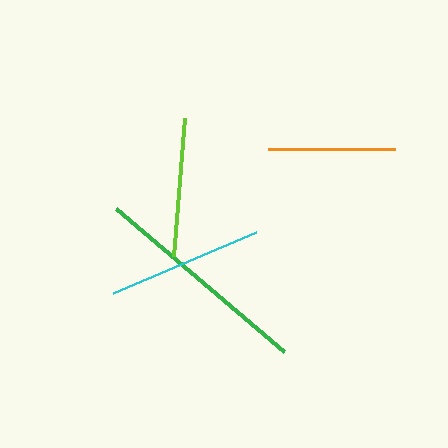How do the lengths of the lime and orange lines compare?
The lime and orange lines are approximately the same length.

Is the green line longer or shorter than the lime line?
The green line is longer than the lime line.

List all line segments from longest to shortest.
From longest to shortest: green, cyan, lime, orange.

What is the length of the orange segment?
The orange segment is approximately 127 pixels long.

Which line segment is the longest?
The green line is the longest at approximately 221 pixels.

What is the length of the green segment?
The green segment is approximately 221 pixels long.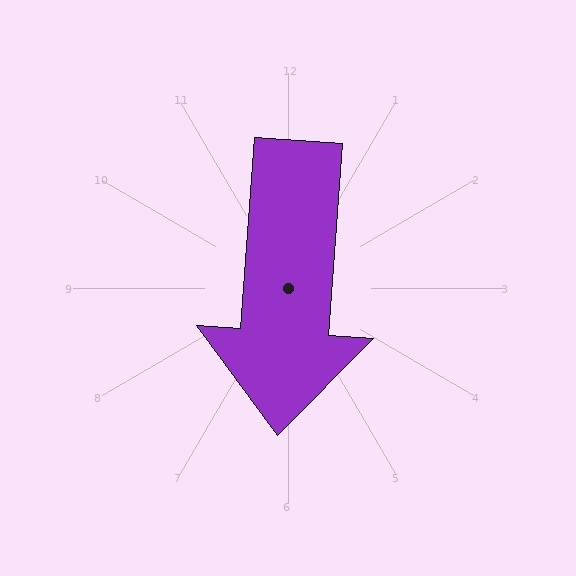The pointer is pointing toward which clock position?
Roughly 6 o'clock.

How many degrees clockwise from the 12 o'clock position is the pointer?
Approximately 184 degrees.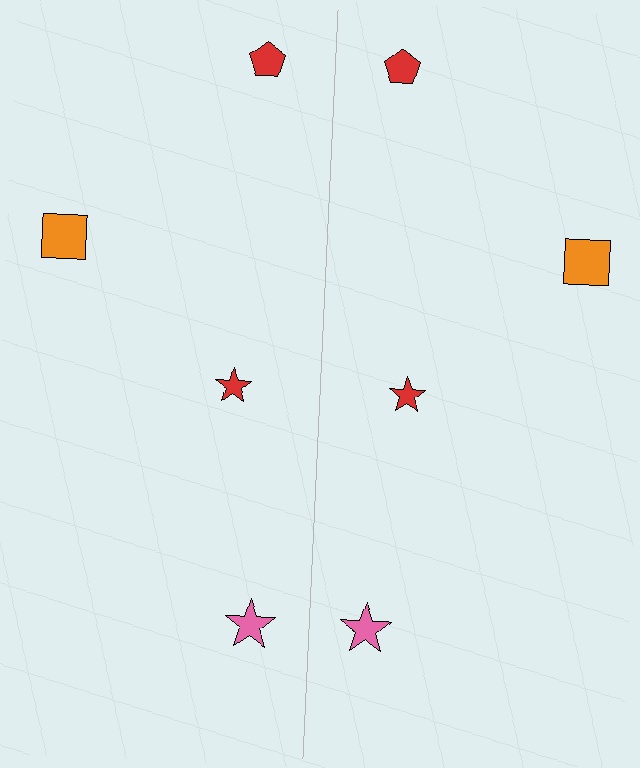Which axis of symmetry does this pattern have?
The pattern has a vertical axis of symmetry running through the center of the image.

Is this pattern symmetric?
Yes, this pattern has bilateral (reflection) symmetry.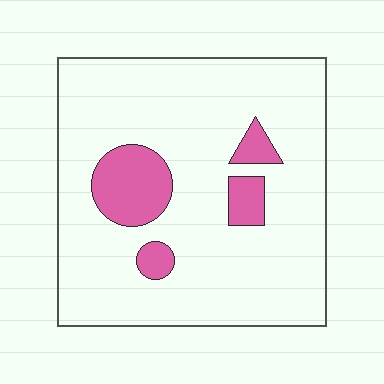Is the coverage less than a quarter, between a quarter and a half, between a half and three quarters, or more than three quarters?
Less than a quarter.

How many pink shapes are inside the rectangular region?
4.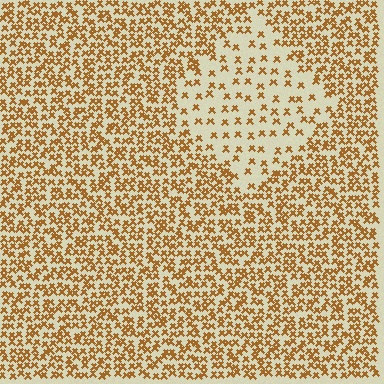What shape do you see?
I see a diamond.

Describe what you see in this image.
The image contains small brown elements arranged at two different densities. A diamond-shaped region is visible where the elements are less densely packed than the surrounding area.